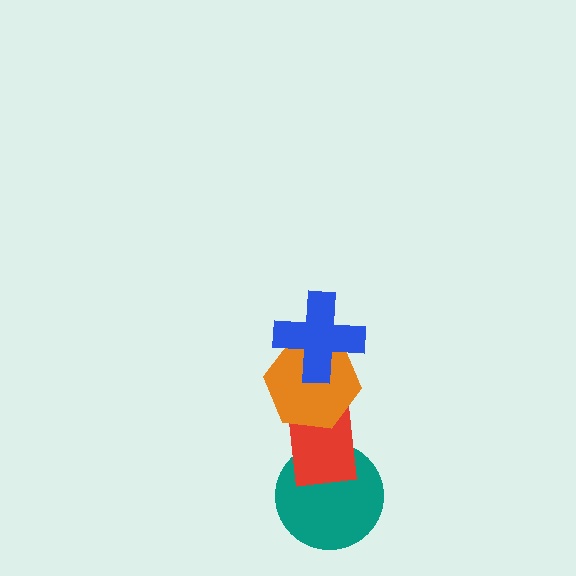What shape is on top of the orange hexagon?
The blue cross is on top of the orange hexagon.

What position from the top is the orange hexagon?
The orange hexagon is 2nd from the top.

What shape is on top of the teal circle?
The red rectangle is on top of the teal circle.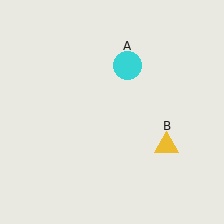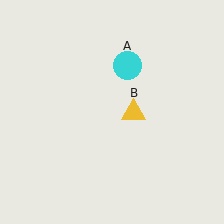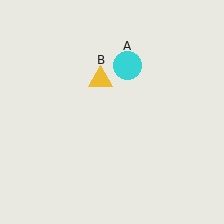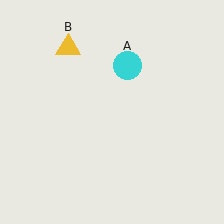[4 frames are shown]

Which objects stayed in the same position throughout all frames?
Cyan circle (object A) remained stationary.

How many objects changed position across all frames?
1 object changed position: yellow triangle (object B).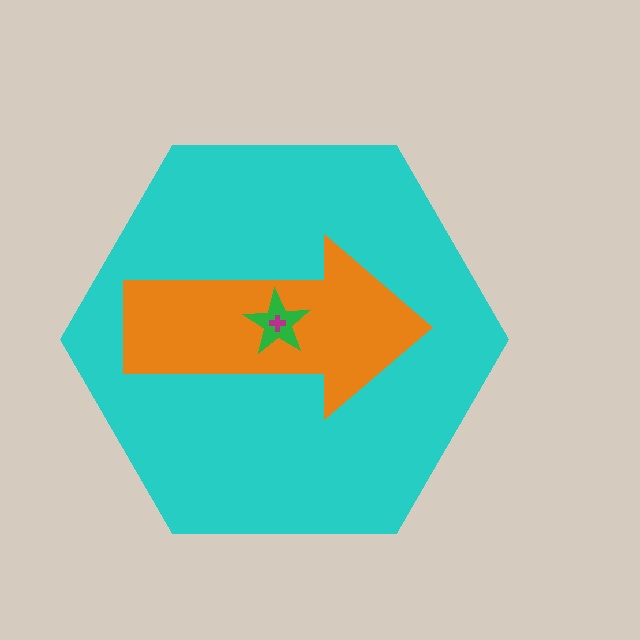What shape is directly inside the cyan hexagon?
The orange arrow.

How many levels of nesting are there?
4.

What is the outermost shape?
The cyan hexagon.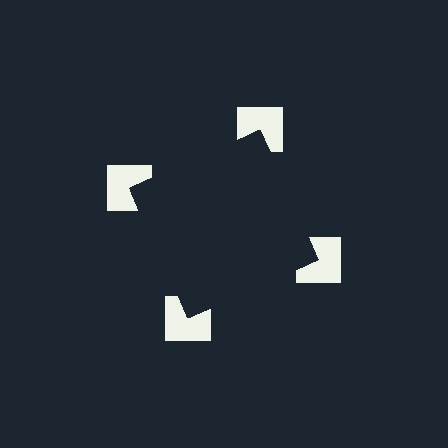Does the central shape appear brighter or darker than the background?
It typically appears slightly darker than the background, even though no actual brightness change is drawn.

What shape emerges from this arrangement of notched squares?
An illusory square — its edges are inferred from the aligned wedge cuts in the notched squares, not physically drawn.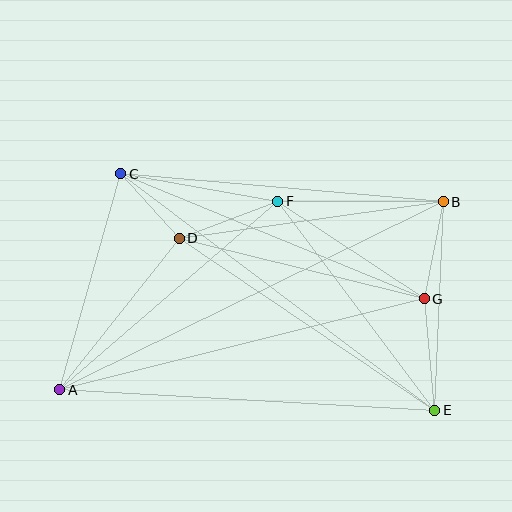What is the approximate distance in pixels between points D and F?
The distance between D and F is approximately 106 pixels.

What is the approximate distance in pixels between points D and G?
The distance between D and G is approximately 252 pixels.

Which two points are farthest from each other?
Points A and B are farthest from each other.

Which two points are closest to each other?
Points C and D are closest to each other.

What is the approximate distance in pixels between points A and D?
The distance between A and D is approximately 193 pixels.